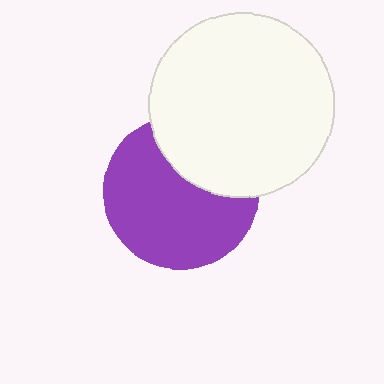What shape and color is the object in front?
The object in front is a white circle.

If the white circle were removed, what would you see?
You would see the complete purple circle.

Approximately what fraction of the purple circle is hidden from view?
Roughly 32% of the purple circle is hidden behind the white circle.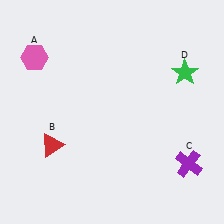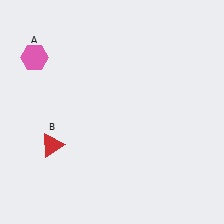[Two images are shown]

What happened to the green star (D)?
The green star (D) was removed in Image 2. It was in the top-right area of Image 1.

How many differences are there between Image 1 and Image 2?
There are 2 differences between the two images.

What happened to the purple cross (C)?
The purple cross (C) was removed in Image 2. It was in the bottom-right area of Image 1.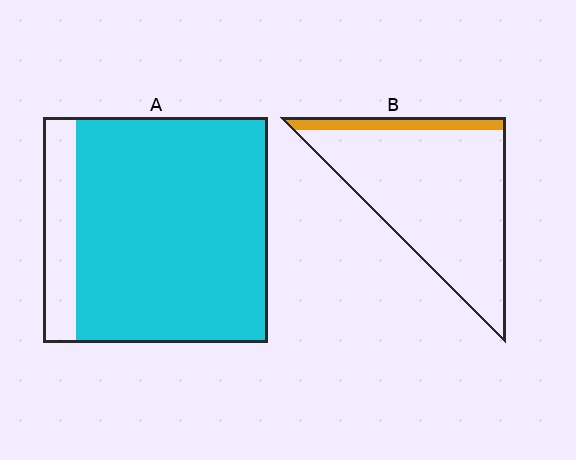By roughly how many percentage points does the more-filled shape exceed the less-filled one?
By roughly 75 percentage points (A over B).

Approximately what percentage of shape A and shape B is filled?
A is approximately 85% and B is approximately 10%.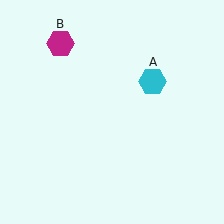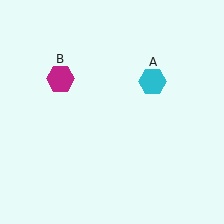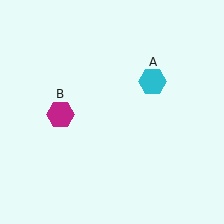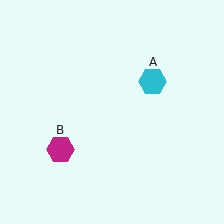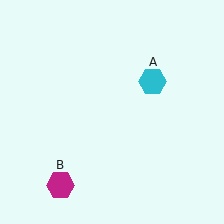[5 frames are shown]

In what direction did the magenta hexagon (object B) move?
The magenta hexagon (object B) moved down.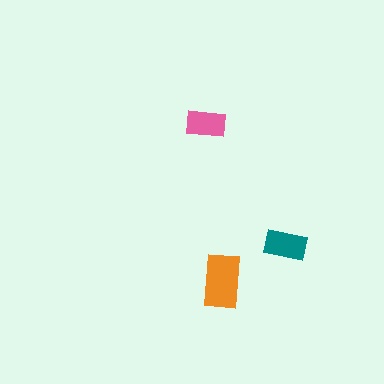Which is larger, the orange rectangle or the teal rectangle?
The orange one.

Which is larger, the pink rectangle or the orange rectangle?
The orange one.